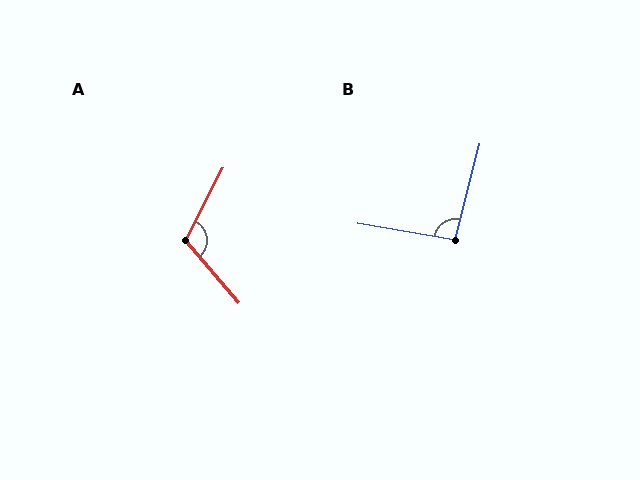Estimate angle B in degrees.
Approximately 95 degrees.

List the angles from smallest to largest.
B (95°), A (112°).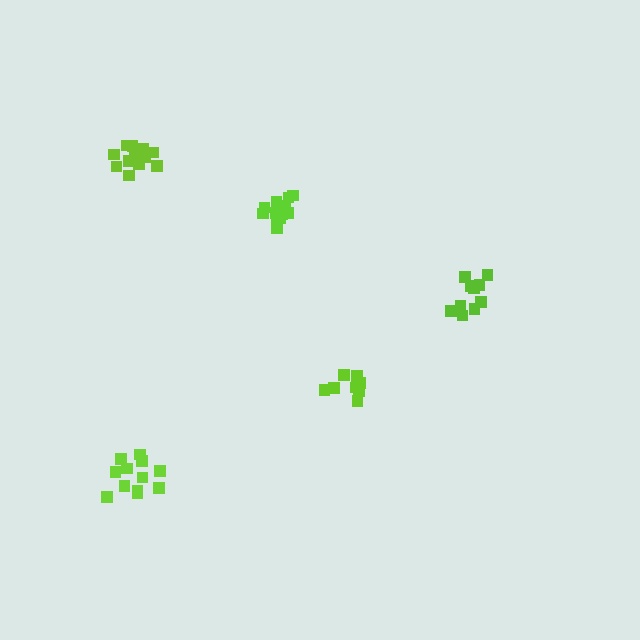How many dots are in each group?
Group 1: 8 dots, Group 2: 12 dots, Group 3: 12 dots, Group 4: 10 dots, Group 5: 12 dots (54 total).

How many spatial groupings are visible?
There are 5 spatial groupings.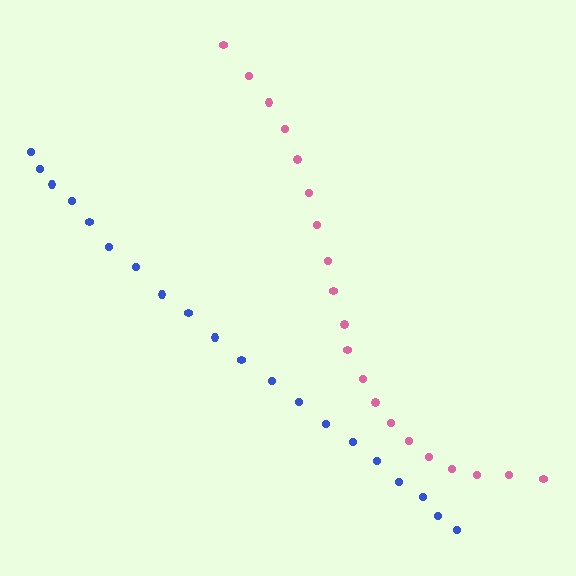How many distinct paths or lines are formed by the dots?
There are 2 distinct paths.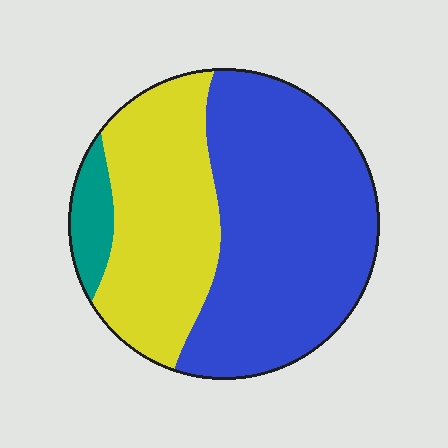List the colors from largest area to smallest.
From largest to smallest: blue, yellow, teal.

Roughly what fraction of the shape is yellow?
Yellow takes up about three eighths (3/8) of the shape.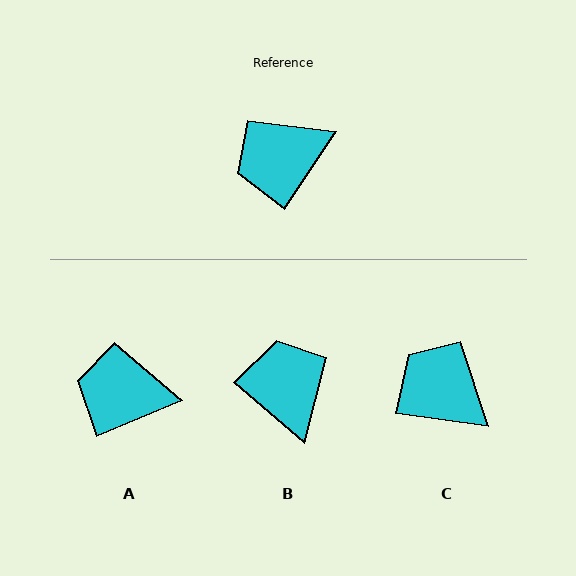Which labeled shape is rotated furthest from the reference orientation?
B, about 97 degrees away.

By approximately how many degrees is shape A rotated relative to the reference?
Approximately 34 degrees clockwise.